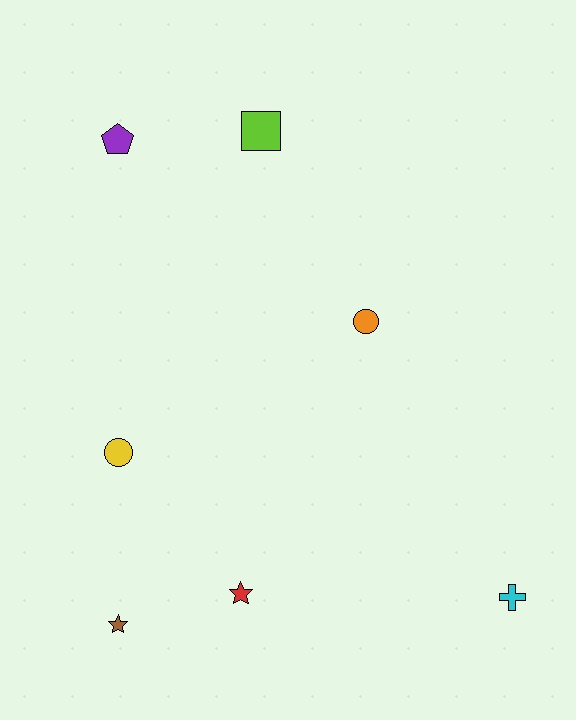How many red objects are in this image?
There is 1 red object.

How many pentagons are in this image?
There is 1 pentagon.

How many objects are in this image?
There are 7 objects.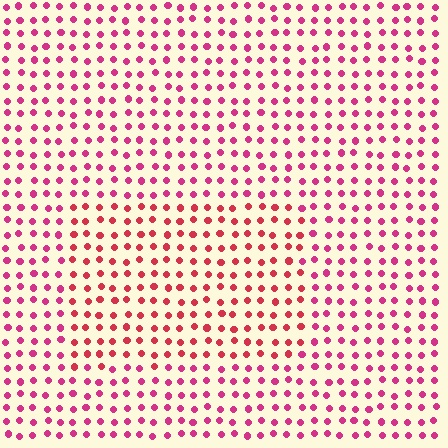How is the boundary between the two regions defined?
The boundary is defined purely by a slight shift in hue (about 23 degrees). Spacing, size, and orientation are identical on both sides.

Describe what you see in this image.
The image is filled with small magenta elements in a uniform arrangement. A rectangle-shaped region is visible where the elements are tinted to a slightly different hue, forming a subtle color boundary.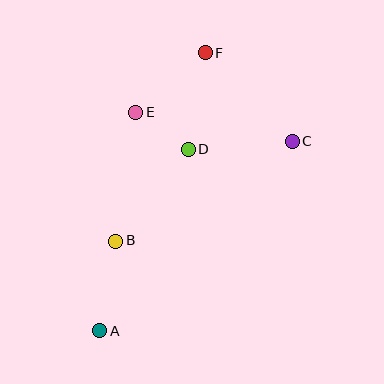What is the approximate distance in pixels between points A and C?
The distance between A and C is approximately 269 pixels.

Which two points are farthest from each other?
Points A and F are farthest from each other.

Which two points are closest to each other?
Points D and E are closest to each other.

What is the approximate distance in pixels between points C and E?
The distance between C and E is approximately 158 pixels.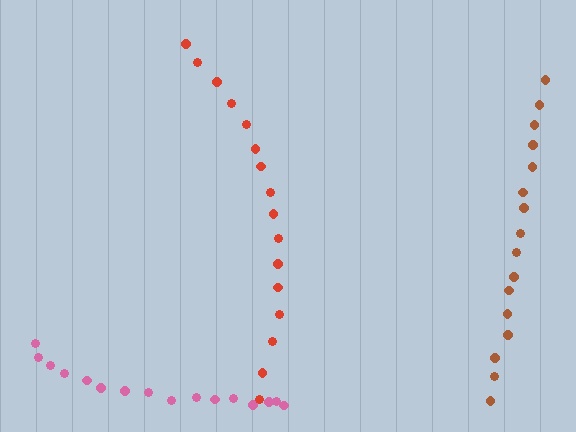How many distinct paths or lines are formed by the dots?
There are 3 distinct paths.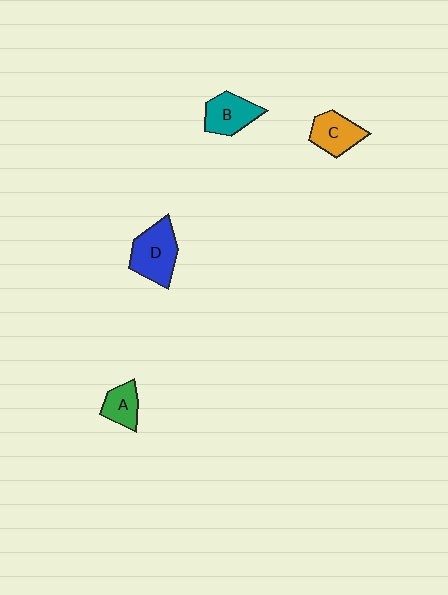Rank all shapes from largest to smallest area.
From largest to smallest: D (blue), B (teal), C (orange), A (green).